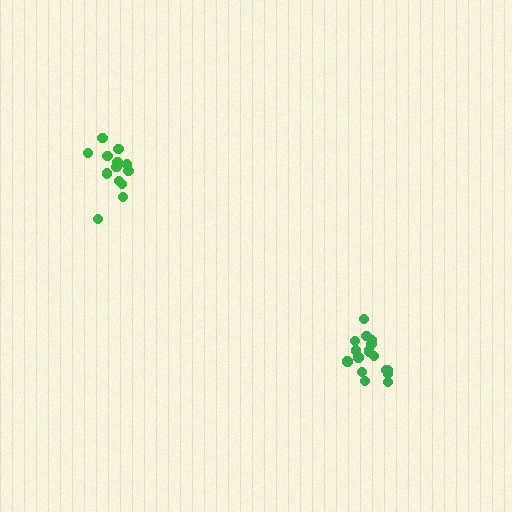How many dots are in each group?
Group 1: 14 dots, Group 2: 18 dots (32 total).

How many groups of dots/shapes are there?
There are 2 groups.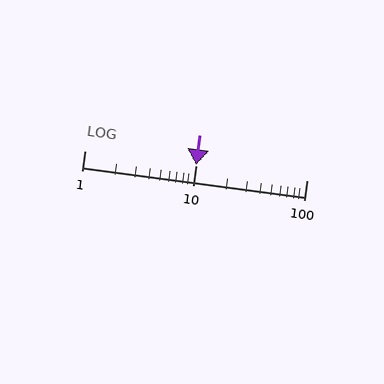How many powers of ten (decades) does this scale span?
The scale spans 2 decades, from 1 to 100.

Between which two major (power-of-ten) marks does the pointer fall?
The pointer is between 10 and 100.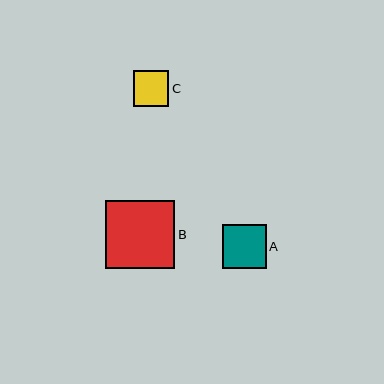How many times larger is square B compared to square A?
Square B is approximately 1.6 times the size of square A.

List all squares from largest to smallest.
From largest to smallest: B, A, C.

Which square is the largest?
Square B is the largest with a size of approximately 69 pixels.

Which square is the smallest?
Square C is the smallest with a size of approximately 36 pixels.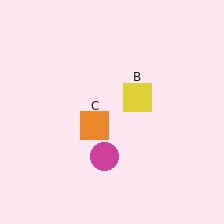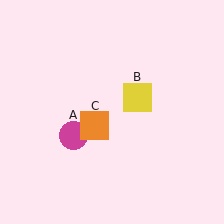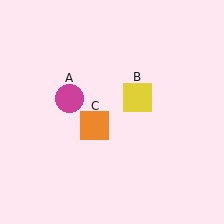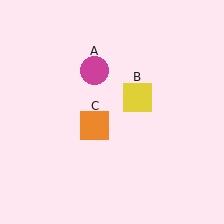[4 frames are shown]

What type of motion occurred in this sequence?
The magenta circle (object A) rotated clockwise around the center of the scene.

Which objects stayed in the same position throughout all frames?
Yellow square (object B) and orange square (object C) remained stationary.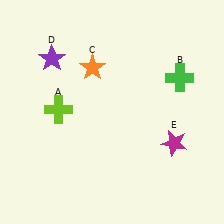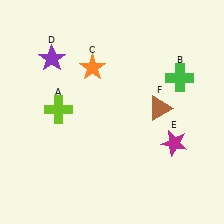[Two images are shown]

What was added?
A brown triangle (F) was added in Image 2.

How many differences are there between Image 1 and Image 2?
There is 1 difference between the two images.